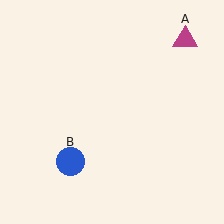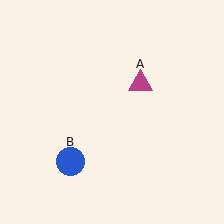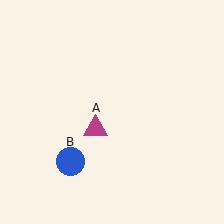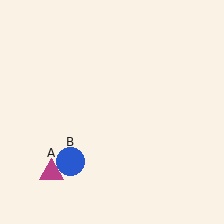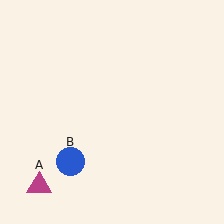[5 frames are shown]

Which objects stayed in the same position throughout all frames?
Blue circle (object B) remained stationary.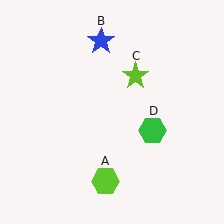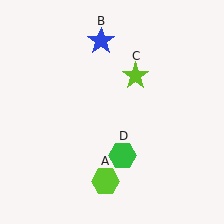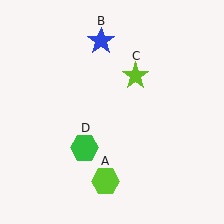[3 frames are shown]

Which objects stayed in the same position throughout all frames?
Lime hexagon (object A) and blue star (object B) and lime star (object C) remained stationary.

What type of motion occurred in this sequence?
The green hexagon (object D) rotated clockwise around the center of the scene.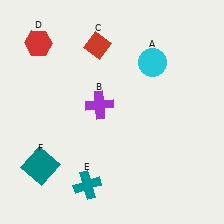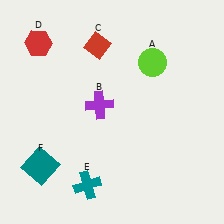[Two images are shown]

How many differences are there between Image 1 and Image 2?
There is 1 difference between the two images.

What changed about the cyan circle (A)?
In Image 1, A is cyan. In Image 2, it changed to lime.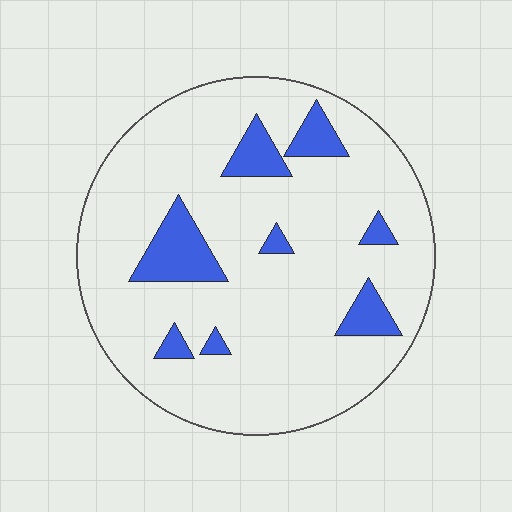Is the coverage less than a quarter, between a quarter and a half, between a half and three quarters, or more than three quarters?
Less than a quarter.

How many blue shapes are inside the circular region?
8.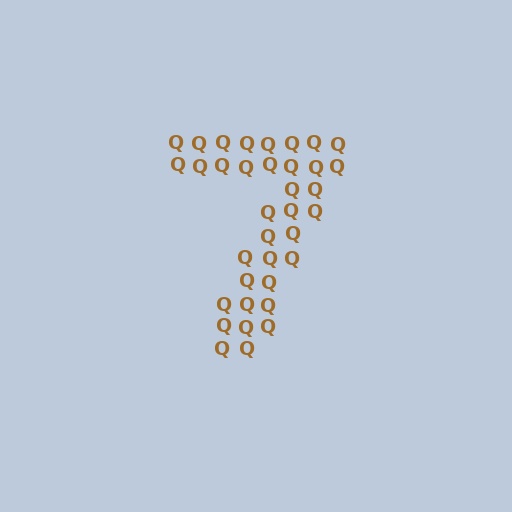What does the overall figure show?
The overall figure shows the digit 7.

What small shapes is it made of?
It is made of small letter Q's.